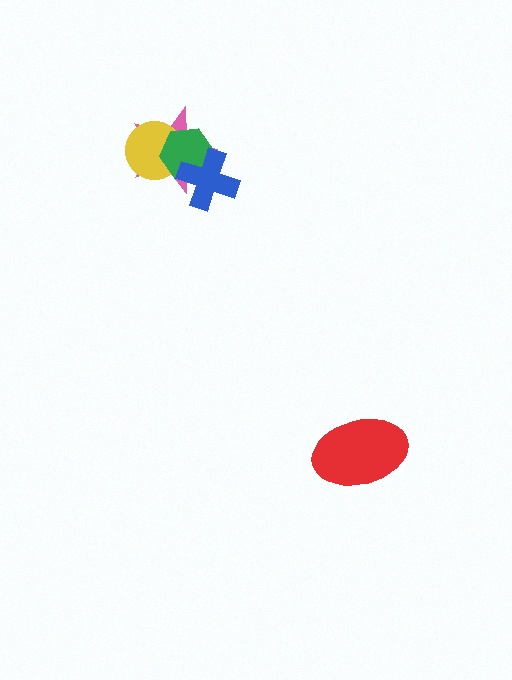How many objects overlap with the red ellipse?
0 objects overlap with the red ellipse.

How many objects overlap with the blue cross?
2 objects overlap with the blue cross.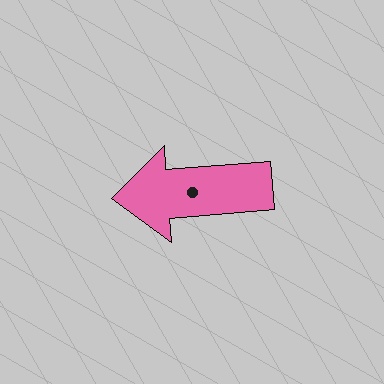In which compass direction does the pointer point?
West.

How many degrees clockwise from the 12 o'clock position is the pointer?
Approximately 265 degrees.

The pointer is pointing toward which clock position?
Roughly 9 o'clock.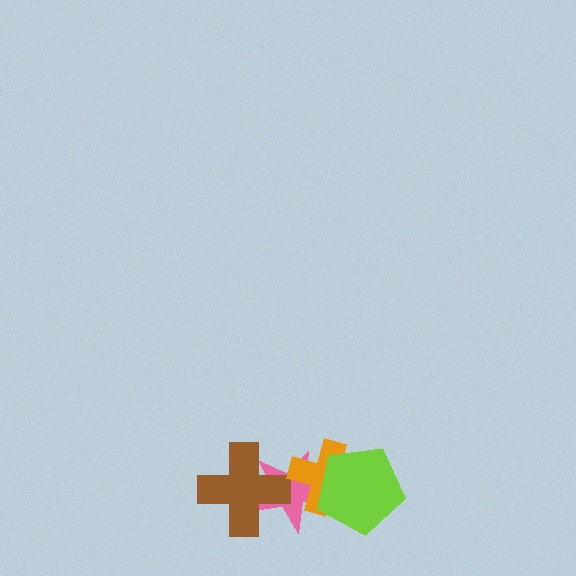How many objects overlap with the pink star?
3 objects overlap with the pink star.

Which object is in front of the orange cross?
The lime pentagon is in front of the orange cross.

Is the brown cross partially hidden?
No, no other shape covers it.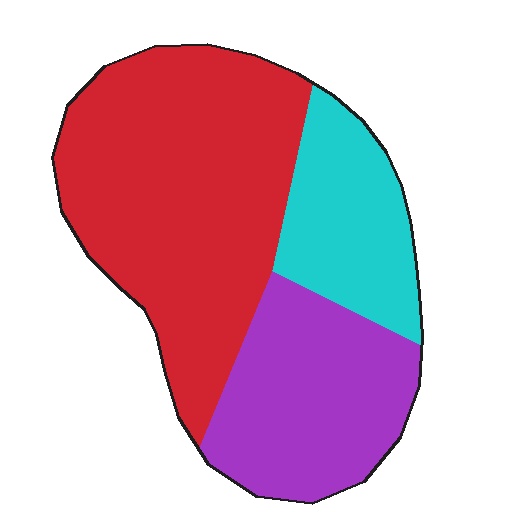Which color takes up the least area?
Cyan, at roughly 20%.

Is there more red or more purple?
Red.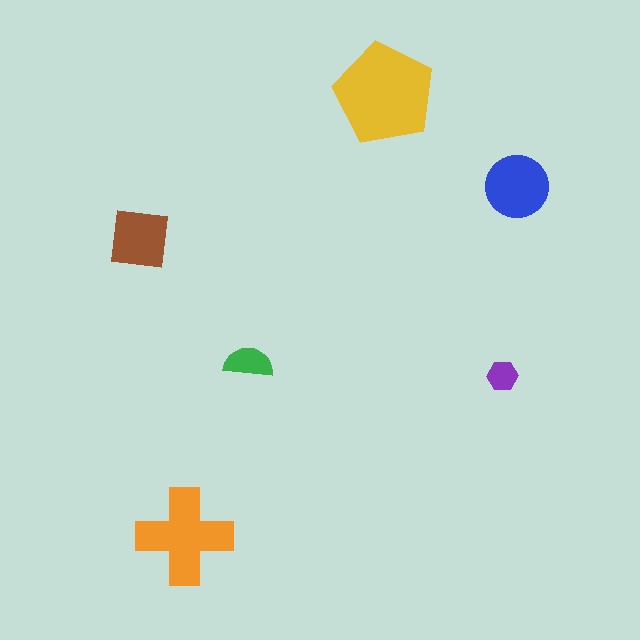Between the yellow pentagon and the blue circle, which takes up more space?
The yellow pentagon.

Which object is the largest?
The yellow pentagon.